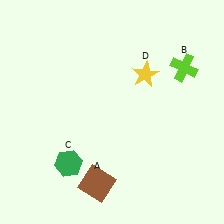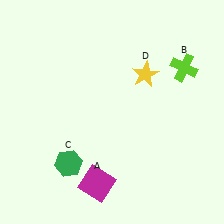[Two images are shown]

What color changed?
The square (A) changed from brown in Image 1 to magenta in Image 2.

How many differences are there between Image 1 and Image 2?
There is 1 difference between the two images.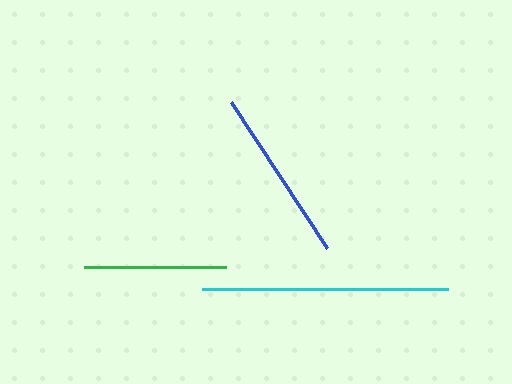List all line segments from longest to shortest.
From longest to shortest: cyan, blue, green.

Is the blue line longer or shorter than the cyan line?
The cyan line is longer than the blue line.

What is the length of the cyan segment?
The cyan segment is approximately 246 pixels long.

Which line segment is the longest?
The cyan line is the longest at approximately 246 pixels.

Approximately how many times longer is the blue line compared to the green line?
The blue line is approximately 1.2 times the length of the green line.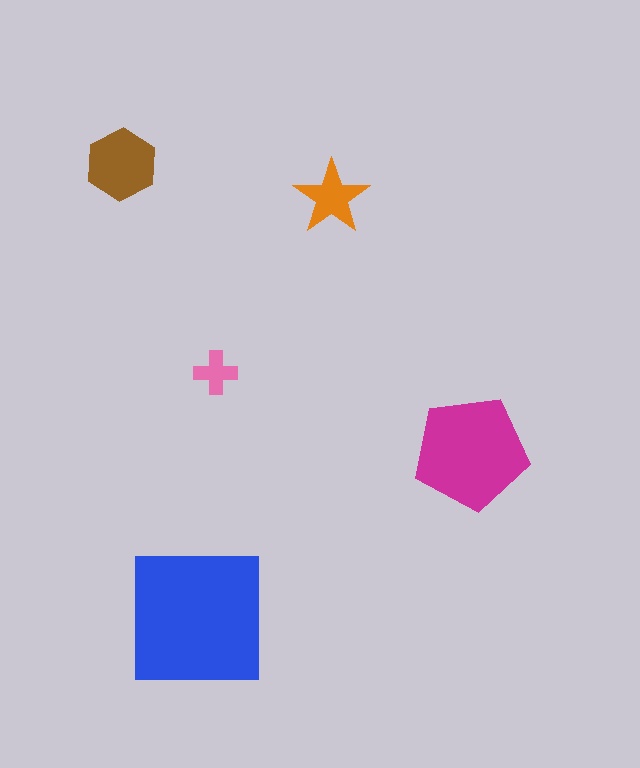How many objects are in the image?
There are 5 objects in the image.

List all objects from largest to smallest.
The blue square, the magenta pentagon, the brown hexagon, the orange star, the pink cross.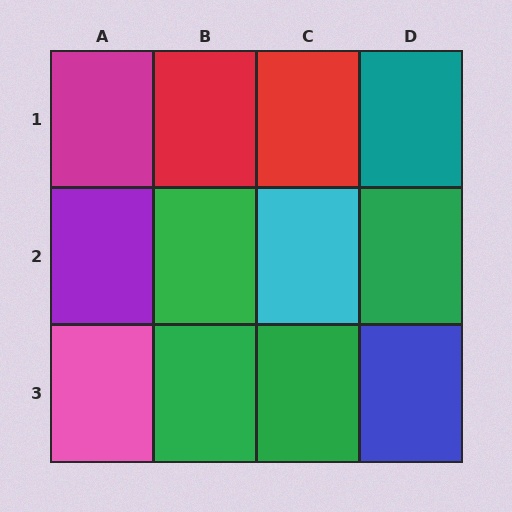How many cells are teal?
1 cell is teal.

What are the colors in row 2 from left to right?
Purple, green, cyan, green.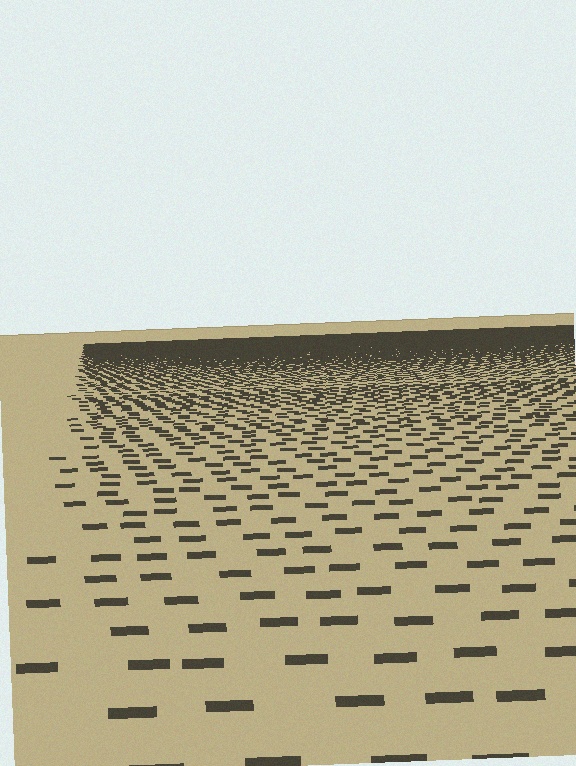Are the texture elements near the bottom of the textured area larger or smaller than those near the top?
Larger. Near the bottom, elements are closer to the viewer and appear at a bigger on-screen size.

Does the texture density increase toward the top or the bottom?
Density increases toward the top.